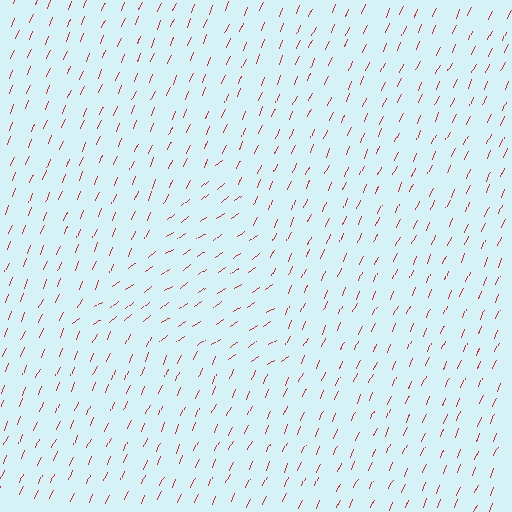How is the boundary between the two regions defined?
The boundary is defined purely by a change in line orientation (approximately 30 degrees difference). All lines are the same color and thickness.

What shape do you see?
I see a triangle.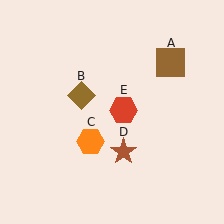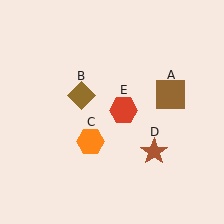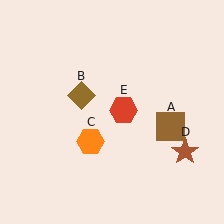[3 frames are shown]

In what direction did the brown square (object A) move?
The brown square (object A) moved down.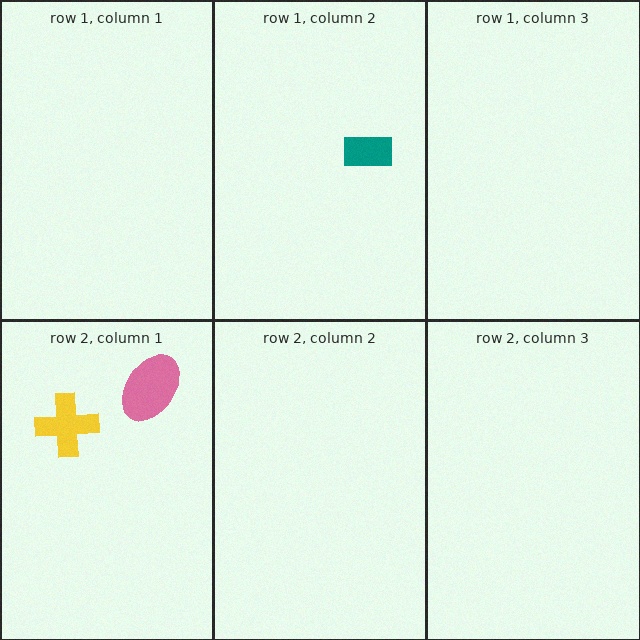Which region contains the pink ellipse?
The row 2, column 1 region.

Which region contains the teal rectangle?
The row 1, column 2 region.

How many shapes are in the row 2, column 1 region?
2.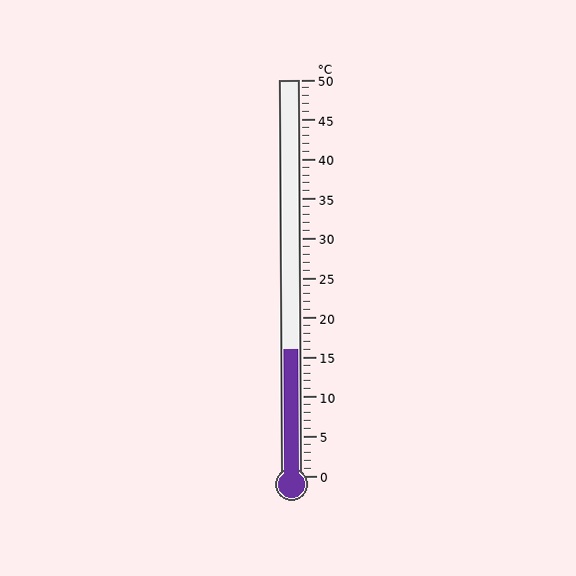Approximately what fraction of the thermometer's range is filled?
The thermometer is filled to approximately 30% of its range.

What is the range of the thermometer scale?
The thermometer scale ranges from 0°C to 50°C.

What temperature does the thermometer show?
The thermometer shows approximately 16°C.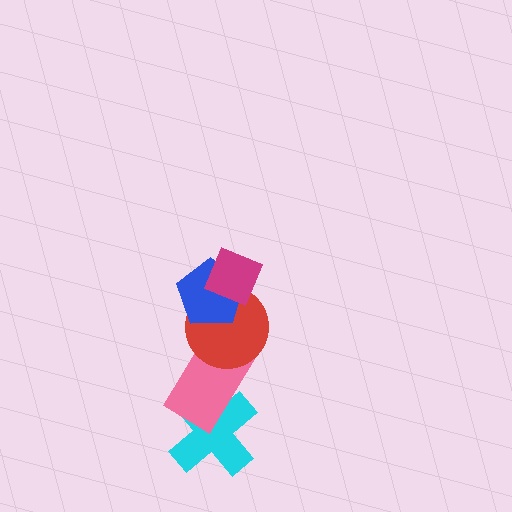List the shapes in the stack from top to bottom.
From top to bottom: the magenta diamond, the blue pentagon, the red circle, the pink rectangle, the cyan cross.